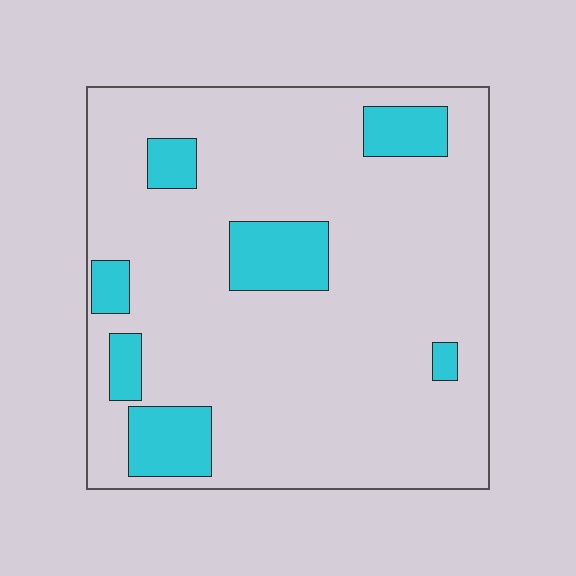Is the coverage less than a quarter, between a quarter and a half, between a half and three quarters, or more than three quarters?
Less than a quarter.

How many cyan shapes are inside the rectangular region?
7.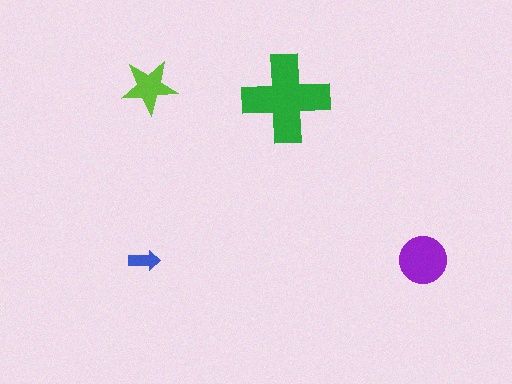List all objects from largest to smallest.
The green cross, the purple circle, the lime star, the blue arrow.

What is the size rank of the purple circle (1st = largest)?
2nd.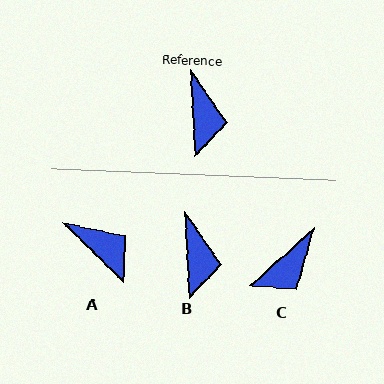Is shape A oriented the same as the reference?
No, it is off by about 43 degrees.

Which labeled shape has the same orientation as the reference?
B.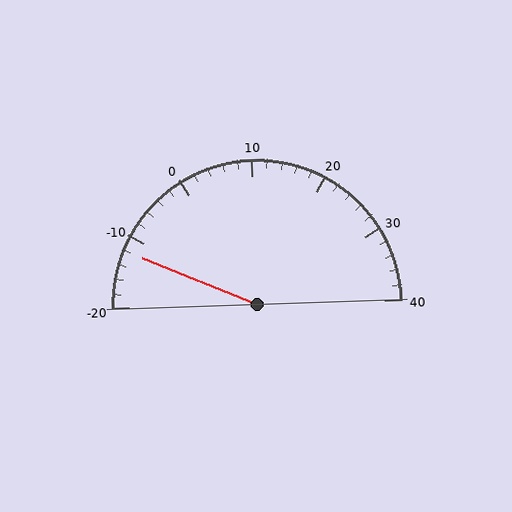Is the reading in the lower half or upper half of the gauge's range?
The reading is in the lower half of the range (-20 to 40).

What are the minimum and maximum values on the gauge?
The gauge ranges from -20 to 40.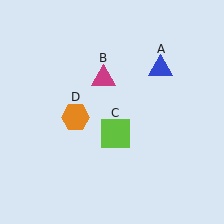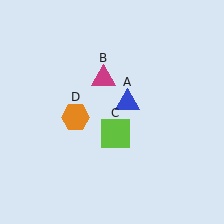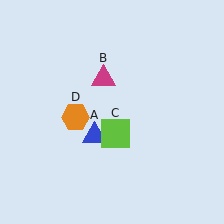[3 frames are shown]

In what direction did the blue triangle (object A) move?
The blue triangle (object A) moved down and to the left.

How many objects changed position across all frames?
1 object changed position: blue triangle (object A).